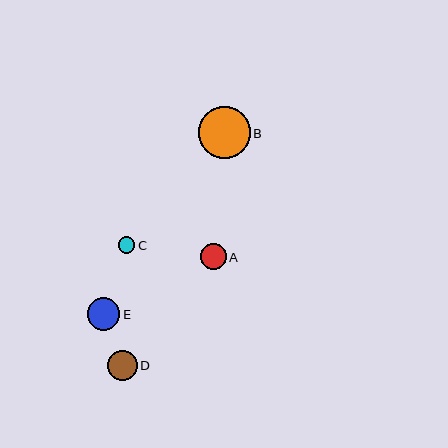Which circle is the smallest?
Circle C is the smallest with a size of approximately 17 pixels.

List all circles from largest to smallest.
From largest to smallest: B, E, D, A, C.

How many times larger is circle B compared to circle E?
Circle B is approximately 1.6 times the size of circle E.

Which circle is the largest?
Circle B is the largest with a size of approximately 52 pixels.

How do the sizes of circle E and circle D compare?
Circle E and circle D are approximately the same size.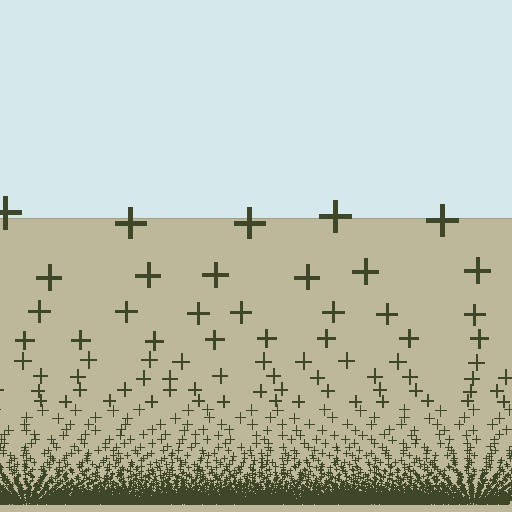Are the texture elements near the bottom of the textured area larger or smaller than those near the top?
Smaller. The gradient is inverted — elements near the bottom are smaller and denser.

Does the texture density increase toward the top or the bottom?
Density increases toward the bottom.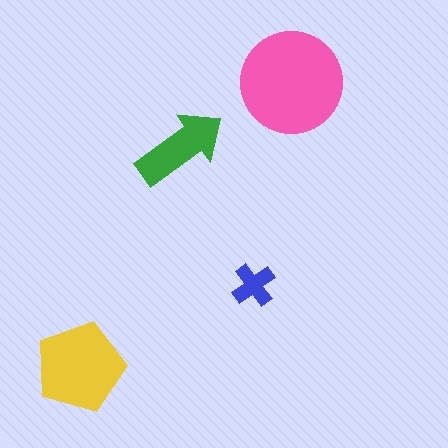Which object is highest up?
The pink circle is topmost.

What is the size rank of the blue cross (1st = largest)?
4th.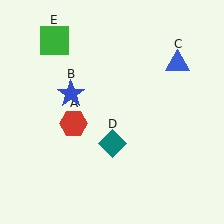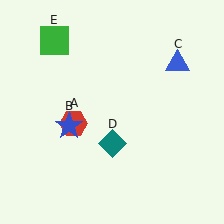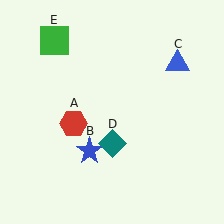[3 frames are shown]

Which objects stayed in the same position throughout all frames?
Red hexagon (object A) and blue triangle (object C) and teal diamond (object D) and green square (object E) remained stationary.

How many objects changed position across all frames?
1 object changed position: blue star (object B).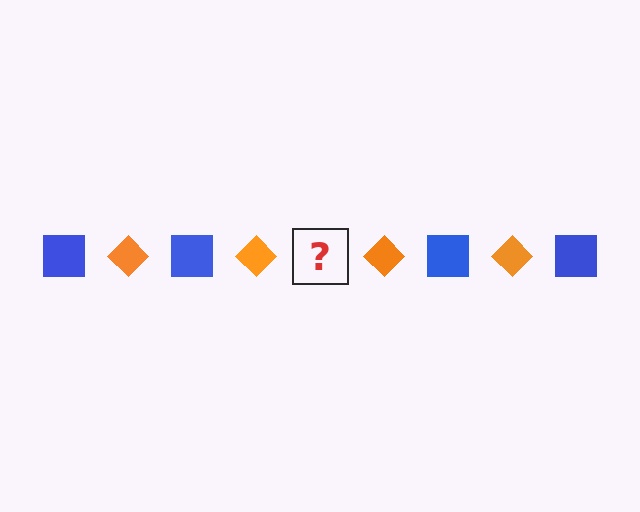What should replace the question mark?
The question mark should be replaced with a blue square.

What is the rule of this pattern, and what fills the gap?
The rule is that the pattern alternates between blue square and orange diamond. The gap should be filled with a blue square.